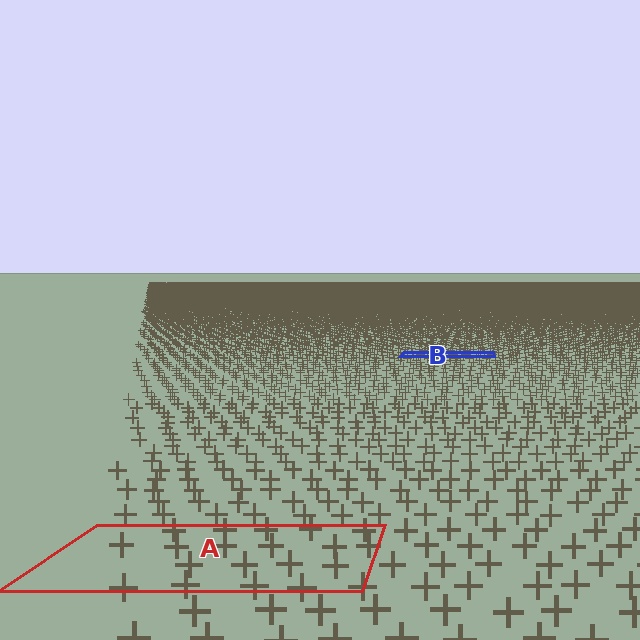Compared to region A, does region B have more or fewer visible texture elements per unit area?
Region B has more texture elements per unit area — they are packed more densely because it is farther away.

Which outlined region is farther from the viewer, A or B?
Region B is farther from the viewer — the texture elements inside it appear smaller and more densely packed.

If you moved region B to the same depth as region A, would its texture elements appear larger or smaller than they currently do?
They would appear larger. At a closer depth, the same texture elements are projected at a bigger on-screen size.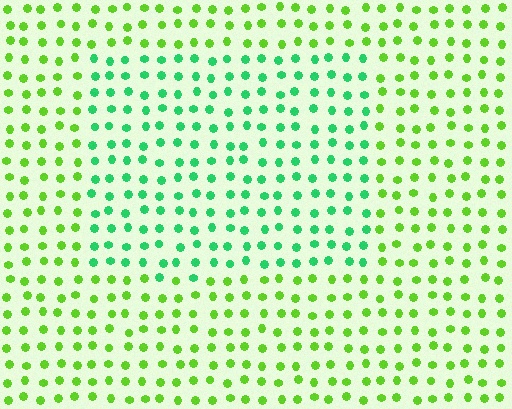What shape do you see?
I see a rectangle.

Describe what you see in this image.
The image is filled with small lime elements in a uniform arrangement. A rectangle-shaped region is visible where the elements are tinted to a slightly different hue, forming a subtle color boundary.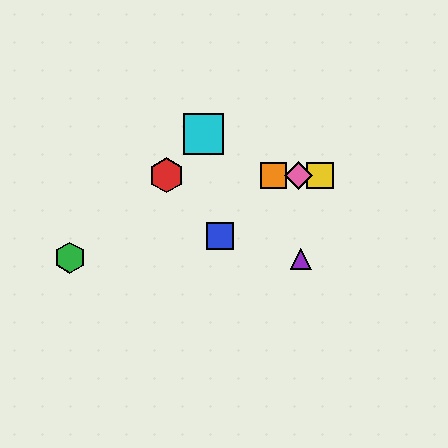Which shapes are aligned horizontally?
The red hexagon, the yellow square, the orange square, the pink diamond are aligned horizontally.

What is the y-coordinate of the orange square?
The orange square is at y≈175.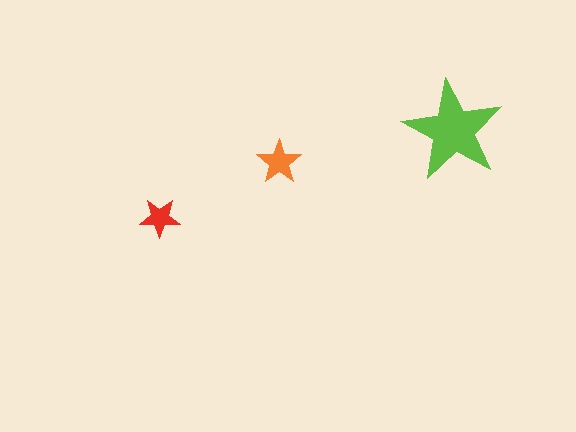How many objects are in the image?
There are 3 objects in the image.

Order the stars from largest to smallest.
the lime one, the orange one, the red one.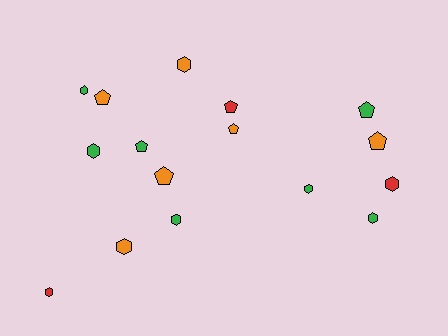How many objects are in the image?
There are 16 objects.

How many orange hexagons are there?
There are 2 orange hexagons.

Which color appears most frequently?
Green, with 7 objects.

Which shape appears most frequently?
Hexagon, with 9 objects.